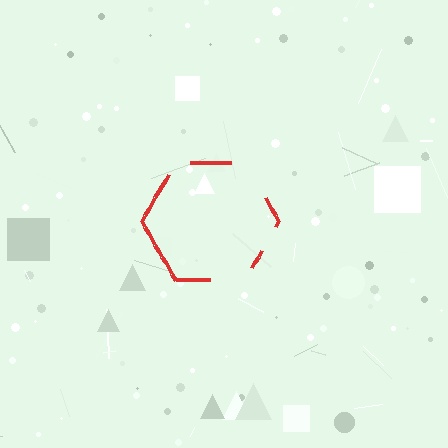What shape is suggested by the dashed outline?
The dashed outline suggests a hexagon.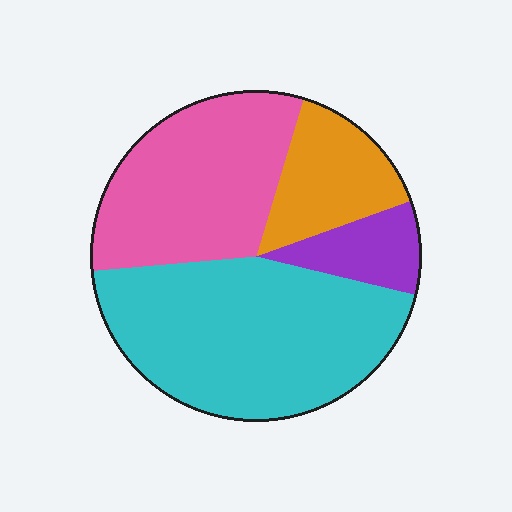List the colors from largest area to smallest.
From largest to smallest: cyan, pink, orange, purple.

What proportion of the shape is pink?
Pink takes up between a quarter and a half of the shape.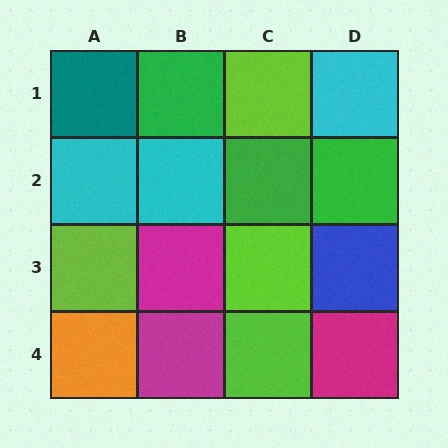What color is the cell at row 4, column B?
Magenta.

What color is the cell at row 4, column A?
Orange.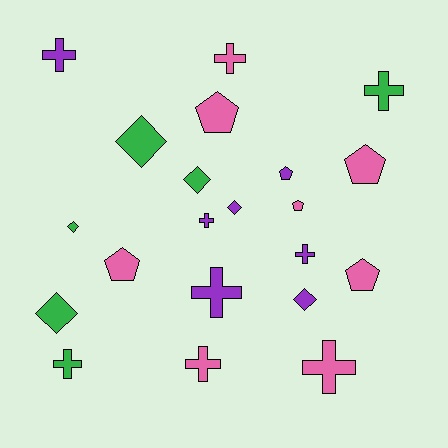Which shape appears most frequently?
Cross, with 9 objects.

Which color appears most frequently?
Pink, with 8 objects.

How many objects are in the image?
There are 21 objects.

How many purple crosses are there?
There are 4 purple crosses.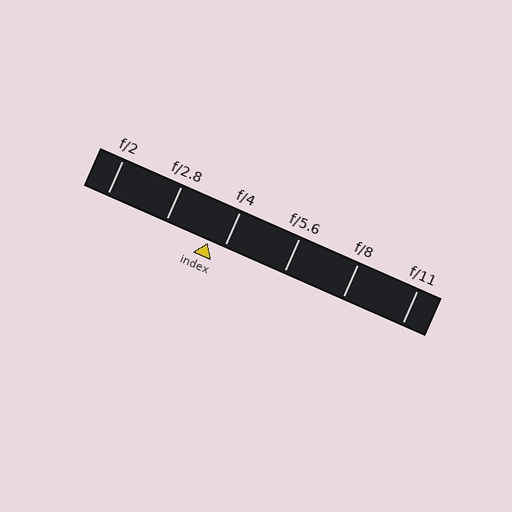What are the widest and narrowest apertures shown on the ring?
The widest aperture shown is f/2 and the narrowest is f/11.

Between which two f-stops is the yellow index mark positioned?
The index mark is between f/2.8 and f/4.